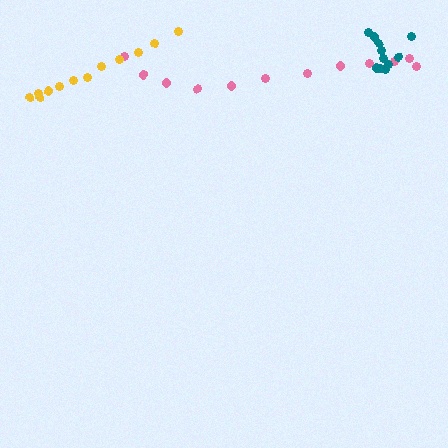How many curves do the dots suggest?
There are 3 distinct paths.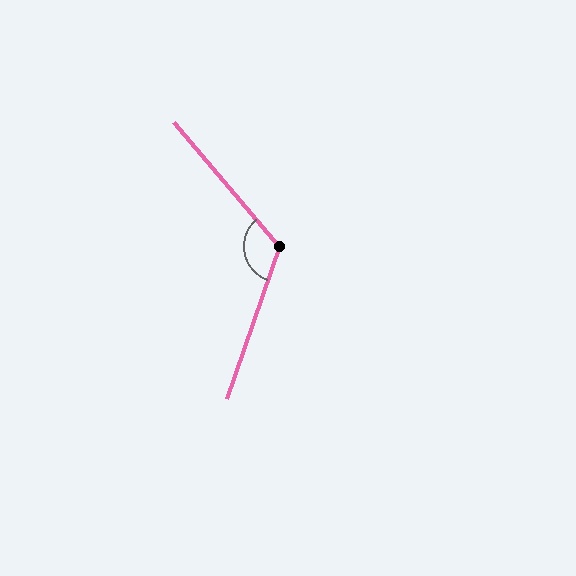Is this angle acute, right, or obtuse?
It is obtuse.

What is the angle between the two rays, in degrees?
Approximately 121 degrees.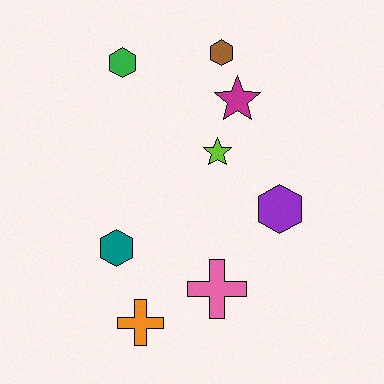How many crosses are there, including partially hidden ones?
There are 2 crosses.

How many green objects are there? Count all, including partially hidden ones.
There is 1 green object.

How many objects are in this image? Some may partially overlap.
There are 8 objects.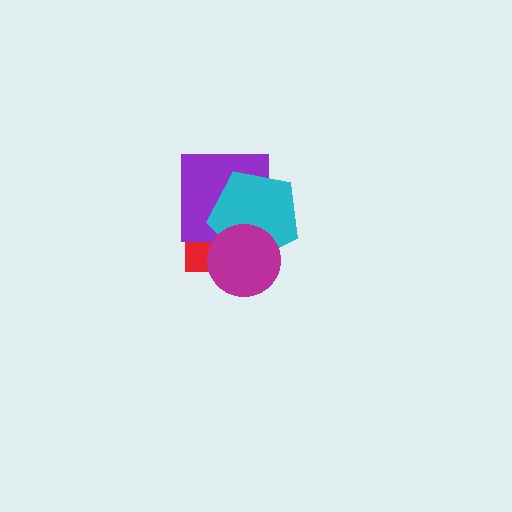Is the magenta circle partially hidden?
No, no other shape covers it.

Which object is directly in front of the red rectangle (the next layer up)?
The purple square is directly in front of the red rectangle.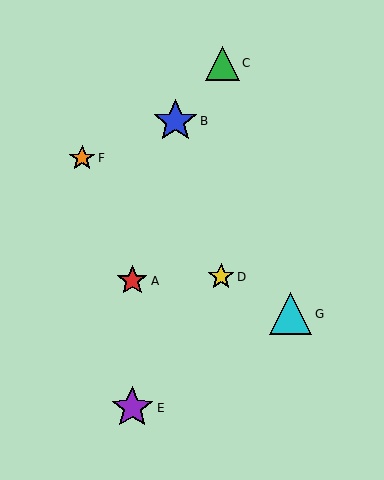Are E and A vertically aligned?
Yes, both are at x≈132.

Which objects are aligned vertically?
Objects A, E are aligned vertically.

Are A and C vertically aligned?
No, A is at x≈132 and C is at x≈222.